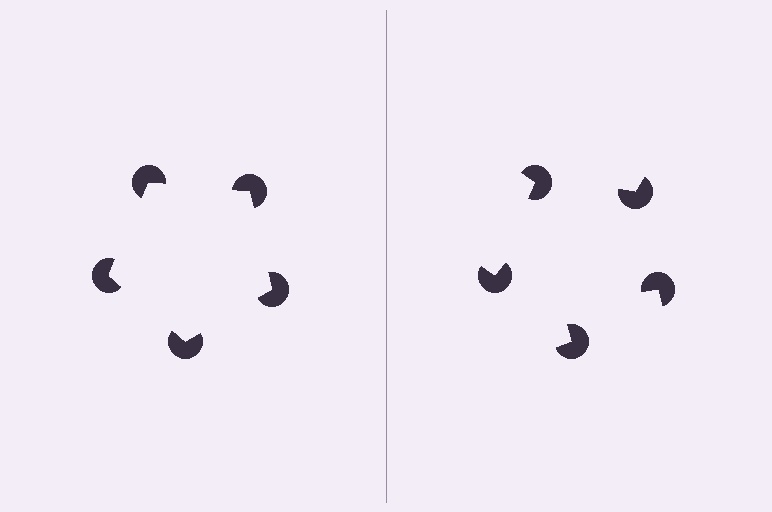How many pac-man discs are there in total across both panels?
10 — 5 on each side.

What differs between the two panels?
The pac-man discs are positioned identically on both sides; only the wedge orientations differ. On the left they align to a pentagon; on the right they are misaligned.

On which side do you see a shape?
An illusory pentagon appears on the left side. On the right side the wedge cuts are rotated, so no coherent shape forms.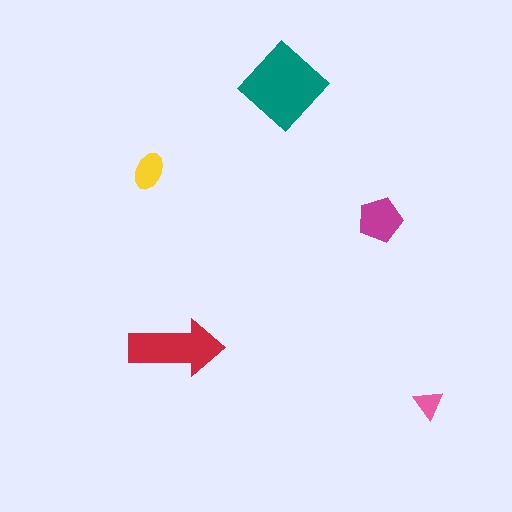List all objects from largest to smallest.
The teal diamond, the red arrow, the magenta pentagon, the yellow ellipse, the pink triangle.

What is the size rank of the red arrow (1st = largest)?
2nd.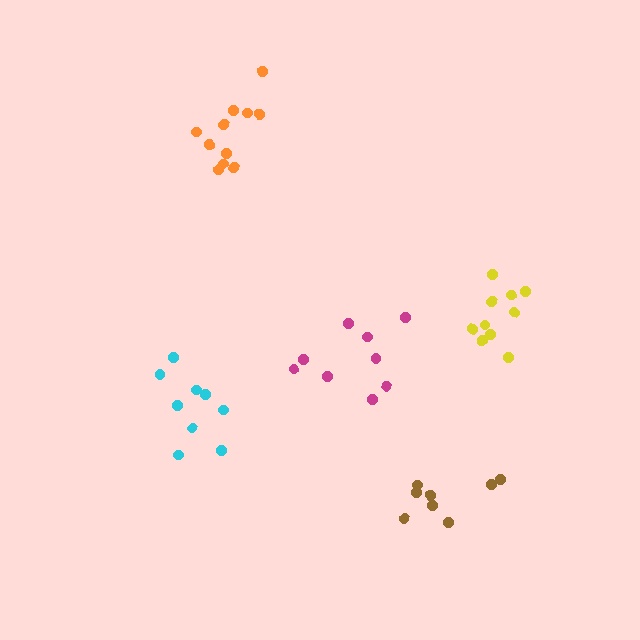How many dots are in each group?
Group 1: 9 dots, Group 2: 10 dots, Group 3: 11 dots, Group 4: 8 dots, Group 5: 9 dots (47 total).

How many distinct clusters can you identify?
There are 5 distinct clusters.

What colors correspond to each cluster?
The clusters are colored: cyan, yellow, orange, brown, magenta.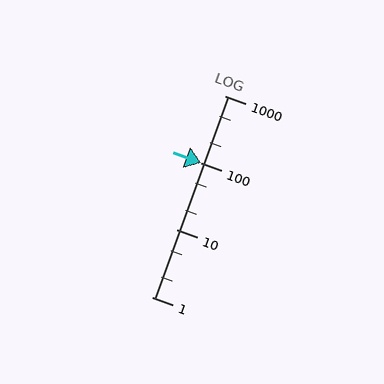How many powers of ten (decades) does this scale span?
The scale spans 3 decades, from 1 to 1000.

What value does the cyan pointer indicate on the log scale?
The pointer indicates approximately 100.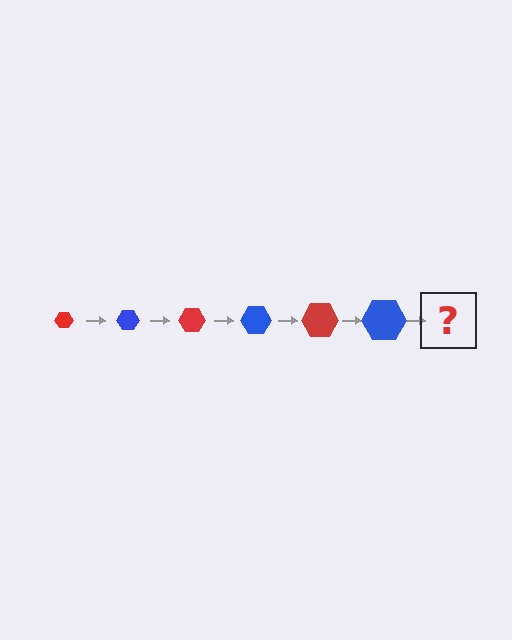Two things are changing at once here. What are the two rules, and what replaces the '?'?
The two rules are that the hexagon grows larger each step and the color cycles through red and blue. The '?' should be a red hexagon, larger than the previous one.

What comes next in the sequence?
The next element should be a red hexagon, larger than the previous one.